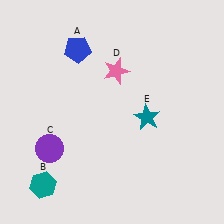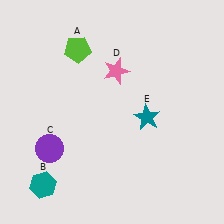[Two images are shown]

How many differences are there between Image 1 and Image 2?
There is 1 difference between the two images.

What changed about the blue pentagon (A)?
In Image 1, A is blue. In Image 2, it changed to lime.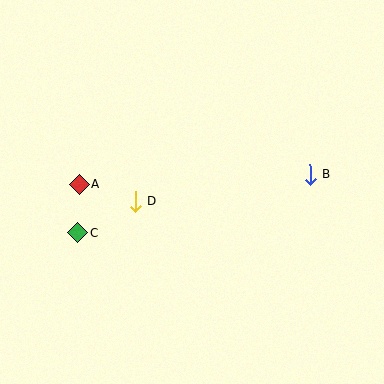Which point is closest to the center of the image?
Point D at (135, 201) is closest to the center.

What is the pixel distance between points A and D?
The distance between A and D is 59 pixels.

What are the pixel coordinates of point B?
Point B is at (310, 174).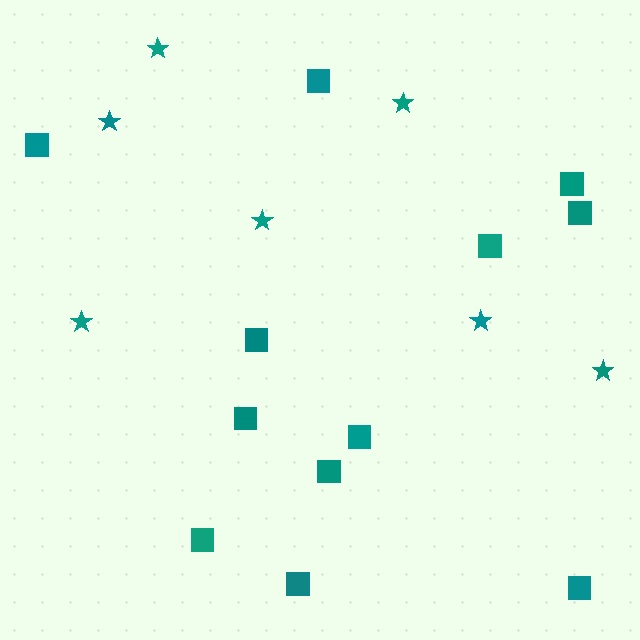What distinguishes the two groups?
There are 2 groups: one group of squares (12) and one group of stars (7).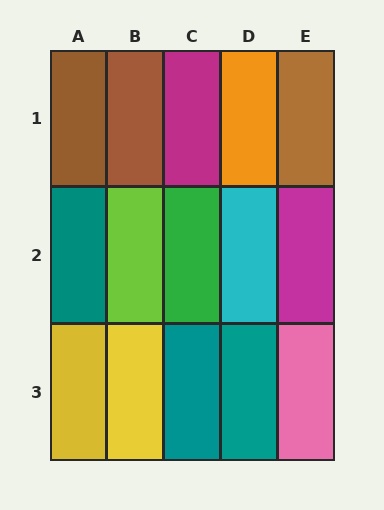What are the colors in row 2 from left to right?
Teal, lime, green, cyan, magenta.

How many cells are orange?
1 cell is orange.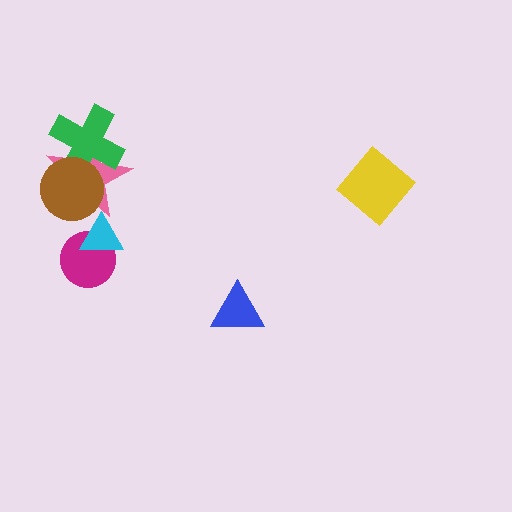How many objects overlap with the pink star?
3 objects overlap with the pink star.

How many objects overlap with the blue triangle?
0 objects overlap with the blue triangle.